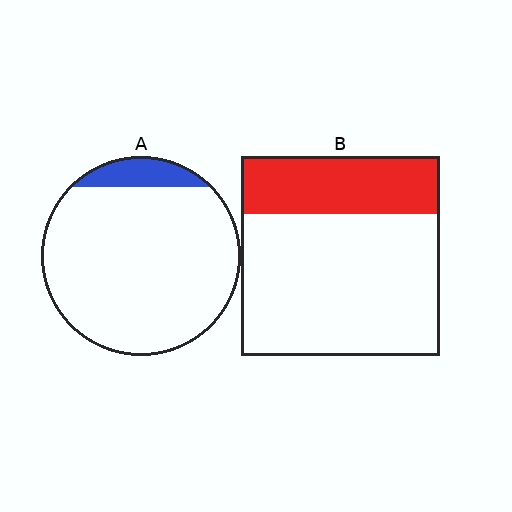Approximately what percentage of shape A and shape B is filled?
A is approximately 10% and B is approximately 30%.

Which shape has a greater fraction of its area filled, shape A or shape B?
Shape B.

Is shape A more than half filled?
No.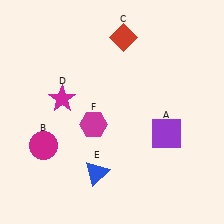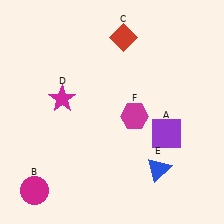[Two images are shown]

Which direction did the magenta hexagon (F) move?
The magenta hexagon (F) moved right.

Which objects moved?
The objects that moved are: the magenta circle (B), the blue triangle (E), the magenta hexagon (F).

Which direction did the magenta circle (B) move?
The magenta circle (B) moved down.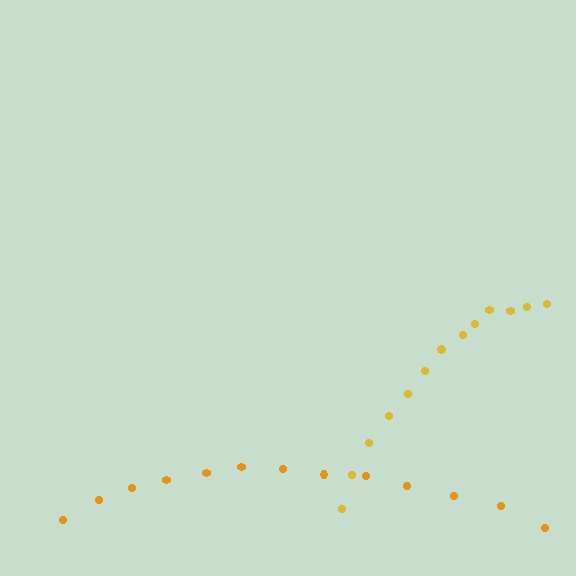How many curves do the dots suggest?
There are 2 distinct paths.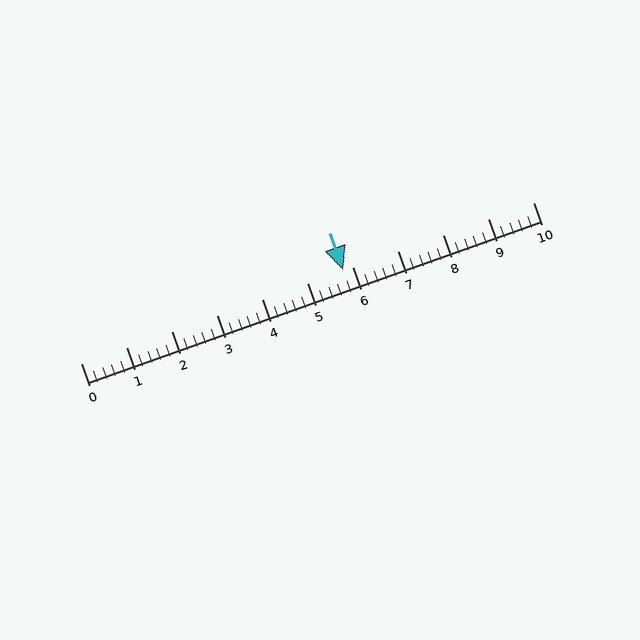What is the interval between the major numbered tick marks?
The major tick marks are spaced 1 units apart.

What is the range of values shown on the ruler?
The ruler shows values from 0 to 10.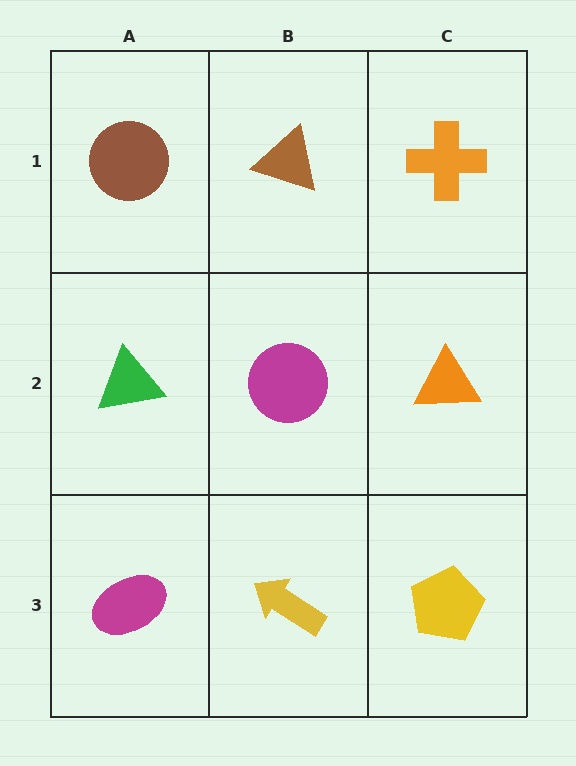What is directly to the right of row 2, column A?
A magenta circle.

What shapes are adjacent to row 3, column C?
An orange triangle (row 2, column C), a yellow arrow (row 3, column B).